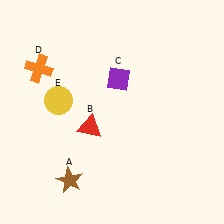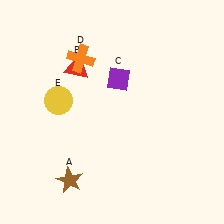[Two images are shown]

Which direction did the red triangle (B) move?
The red triangle (B) moved up.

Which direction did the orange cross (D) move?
The orange cross (D) moved right.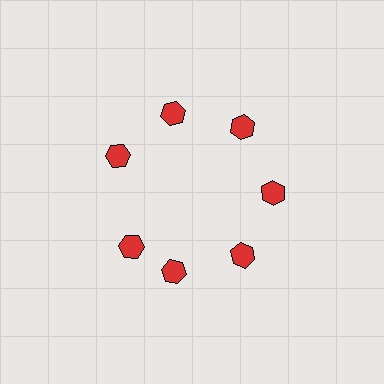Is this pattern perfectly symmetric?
No. The 7 red hexagons are arranged in a ring, but one element near the 8 o'clock position is rotated out of alignment along the ring, breaking the 7-fold rotational symmetry.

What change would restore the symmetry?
The symmetry would be restored by rotating it back into even spacing with its neighbors so that all 7 hexagons sit at equal angles and equal distance from the center.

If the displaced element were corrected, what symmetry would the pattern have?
It would have 7-fold rotational symmetry — the pattern would map onto itself every 51 degrees.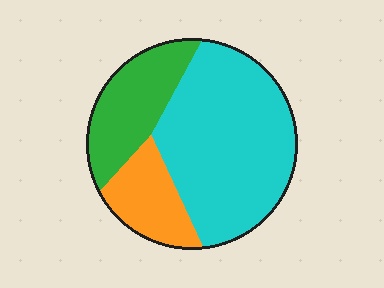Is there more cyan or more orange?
Cyan.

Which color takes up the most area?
Cyan, at roughly 60%.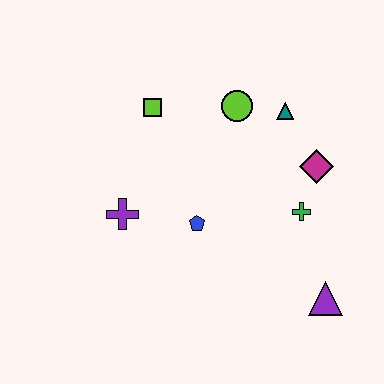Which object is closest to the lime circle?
The teal triangle is closest to the lime circle.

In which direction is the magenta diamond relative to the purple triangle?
The magenta diamond is above the purple triangle.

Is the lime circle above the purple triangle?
Yes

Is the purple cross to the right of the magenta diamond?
No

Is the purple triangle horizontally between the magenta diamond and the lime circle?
No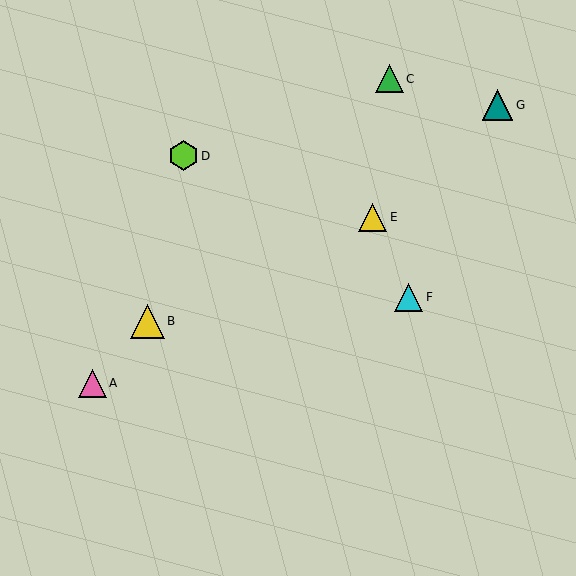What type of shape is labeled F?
Shape F is a cyan triangle.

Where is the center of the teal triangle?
The center of the teal triangle is at (498, 105).